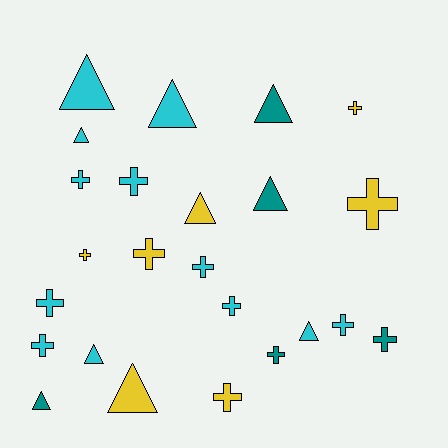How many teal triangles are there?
There are 3 teal triangles.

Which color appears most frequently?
Cyan, with 12 objects.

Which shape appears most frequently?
Cross, with 14 objects.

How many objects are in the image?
There are 24 objects.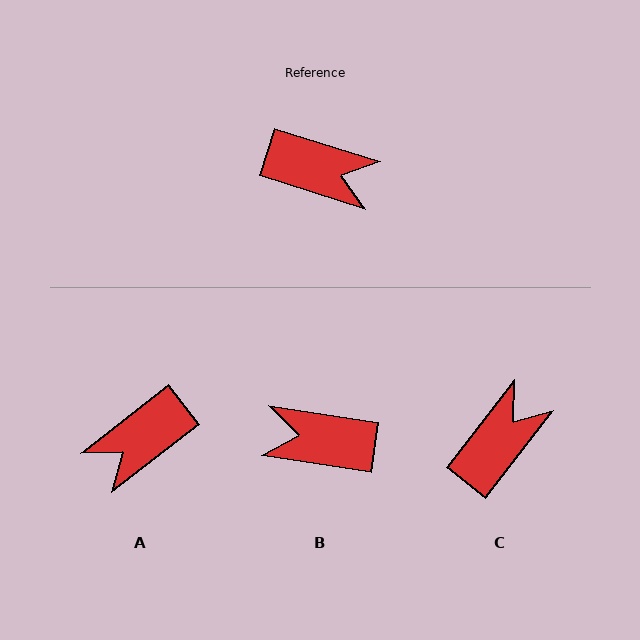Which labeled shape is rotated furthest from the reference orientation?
B, about 171 degrees away.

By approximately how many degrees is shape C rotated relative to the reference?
Approximately 70 degrees counter-clockwise.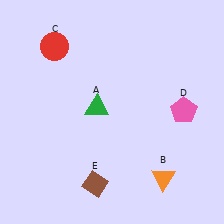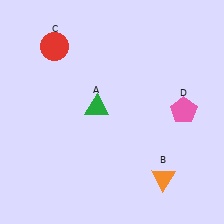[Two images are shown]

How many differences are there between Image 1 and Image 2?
There is 1 difference between the two images.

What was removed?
The brown diamond (E) was removed in Image 2.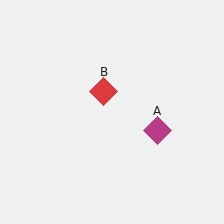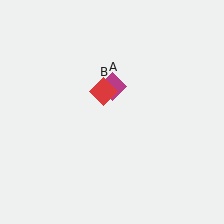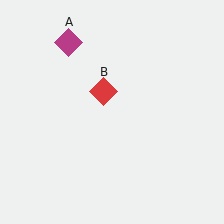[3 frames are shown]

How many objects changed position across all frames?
1 object changed position: magenta diamond (object A).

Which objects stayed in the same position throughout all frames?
Red diamond (object B) remained stationary.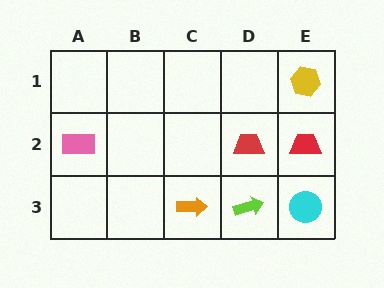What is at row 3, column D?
A lime arrow.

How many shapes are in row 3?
3 shapes.